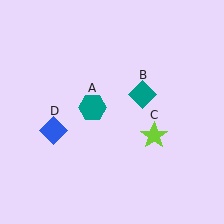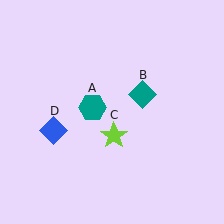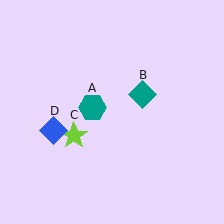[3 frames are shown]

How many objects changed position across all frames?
1 object changed position: lime star (object C).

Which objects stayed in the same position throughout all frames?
Teal hexagon (object A) and teal diamond (object B) and blue diamond (object D) remained stationary.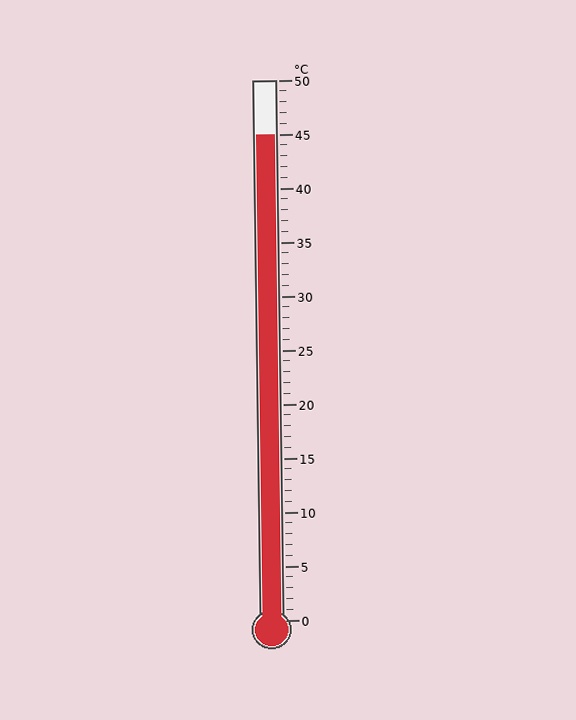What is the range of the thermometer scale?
The thermometer scale ranges from 0°C to 50°C.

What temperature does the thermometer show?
The thermometer shows approximately 45°C.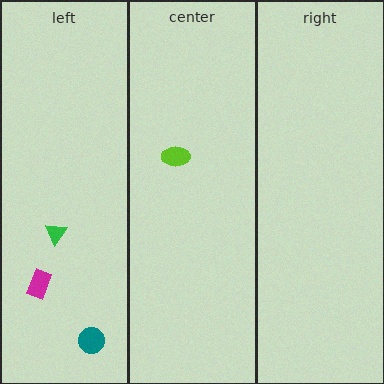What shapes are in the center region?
The lime ellipse.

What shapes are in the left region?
The teal circle, the green triangle, the magenta rectangle.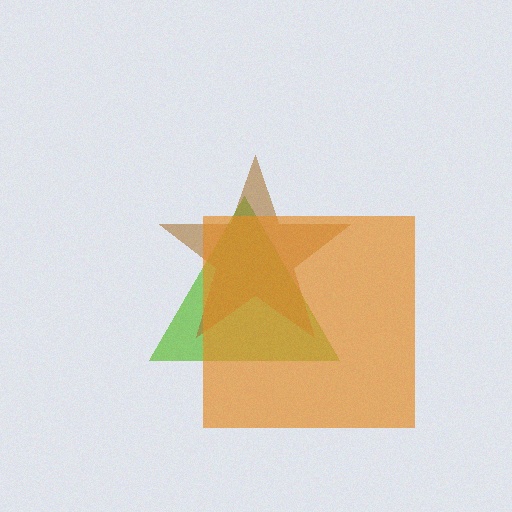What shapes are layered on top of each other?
The layered shapes are: a lime triangle, a brown star, an orange square.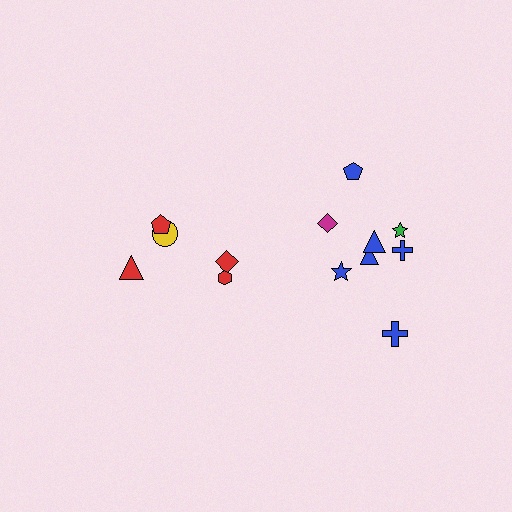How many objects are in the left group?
There are 5 objects.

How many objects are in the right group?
There are 8 objects.